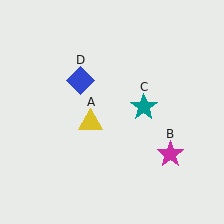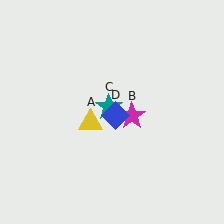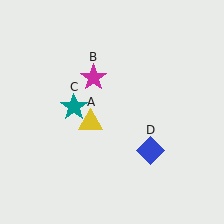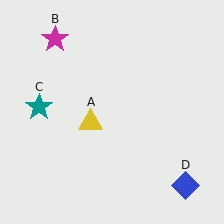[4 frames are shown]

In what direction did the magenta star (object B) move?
The magenta star (object B) moved up and to the left.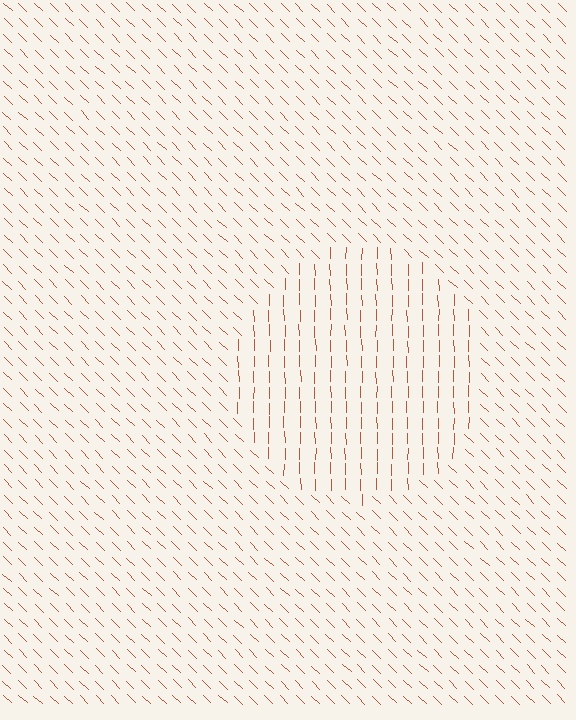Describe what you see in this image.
The image is filled with small brown line segments. A circle region in the image has lines oriented differently from the surrounding lines, creating a visible texture boundary.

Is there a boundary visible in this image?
Yes, there is a texture boundary formed by a change in line orientation.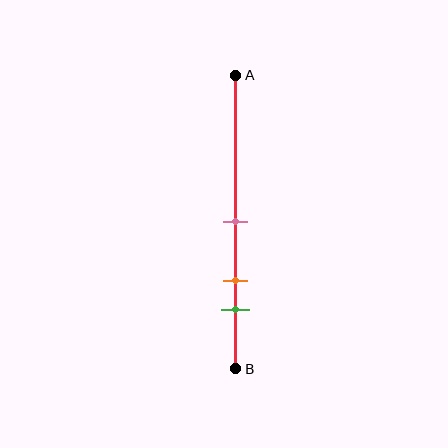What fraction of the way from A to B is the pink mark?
The pink mark is approximately 50% (0.5) of the way from A to B.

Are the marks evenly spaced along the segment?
Yes, the marks are approximately evenly spaced.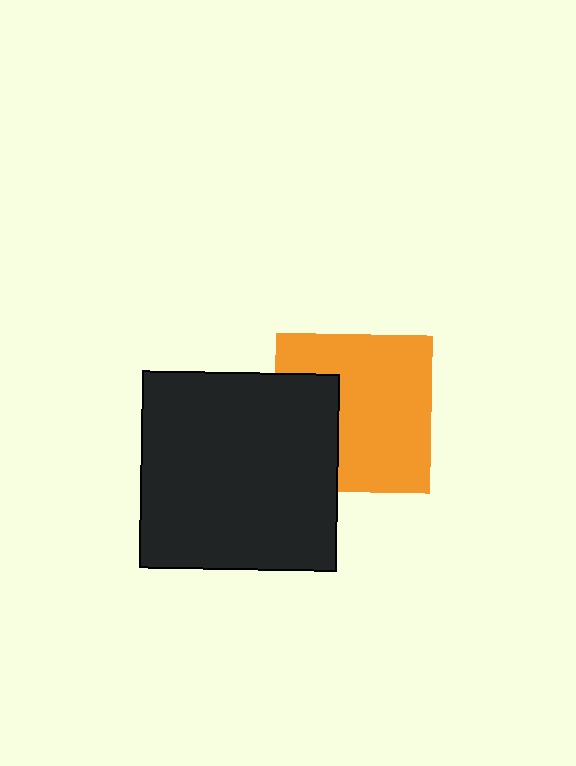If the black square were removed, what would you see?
You would see the complete orange square.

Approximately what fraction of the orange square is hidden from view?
Roughly 31% of the orange square is hidden behind the black square.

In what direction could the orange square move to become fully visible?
The orange square could move right. That would shift it out from behind the black square entirely.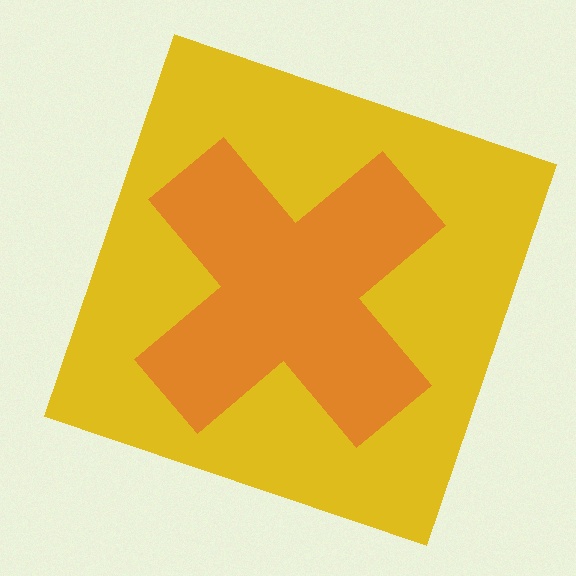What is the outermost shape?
The yellow square.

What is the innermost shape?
The orange cross.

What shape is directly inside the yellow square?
The orange cross.